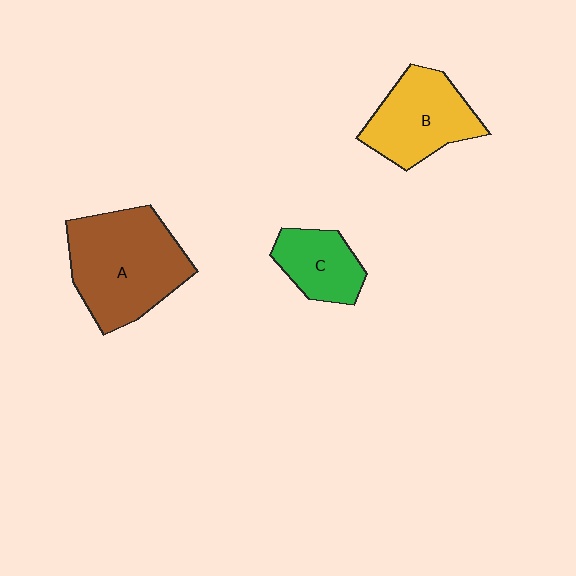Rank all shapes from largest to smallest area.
From largest to smallest: A (brown), B (yellow), C (green).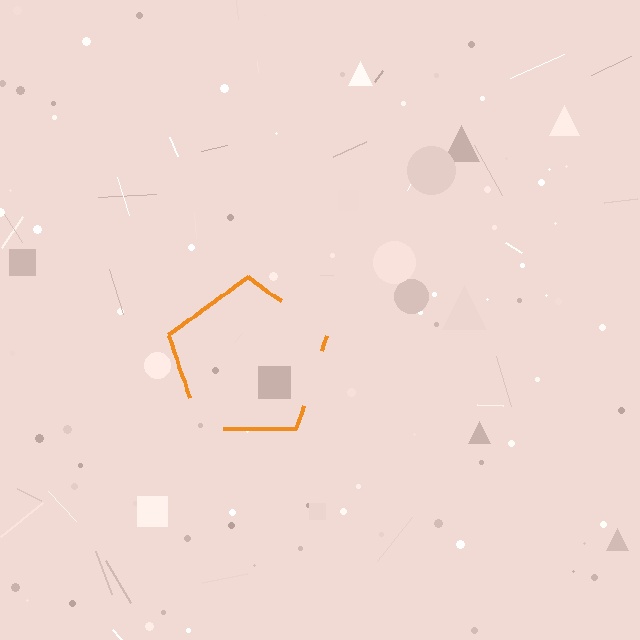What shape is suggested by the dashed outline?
The dashed outline suggests a pentagon.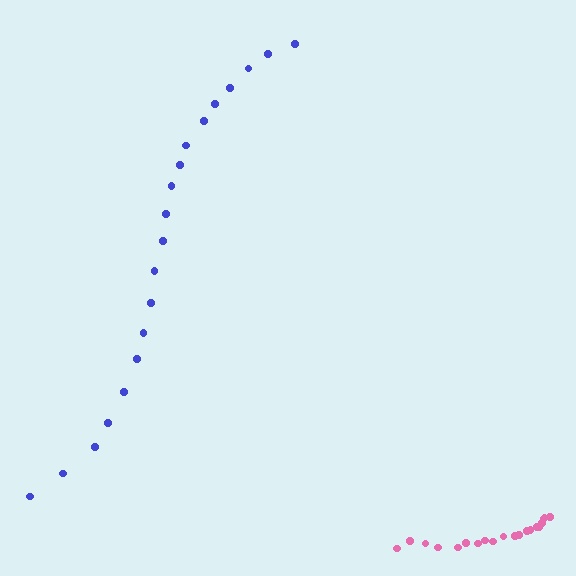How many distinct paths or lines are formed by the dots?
There are 2 distinct paths.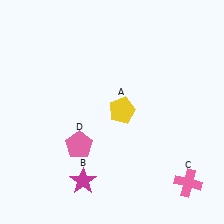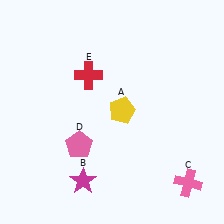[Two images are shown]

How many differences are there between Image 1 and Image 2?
There is 1 difference between the two images.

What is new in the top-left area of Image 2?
A red cross (E) was added in the top-left area of Image 2.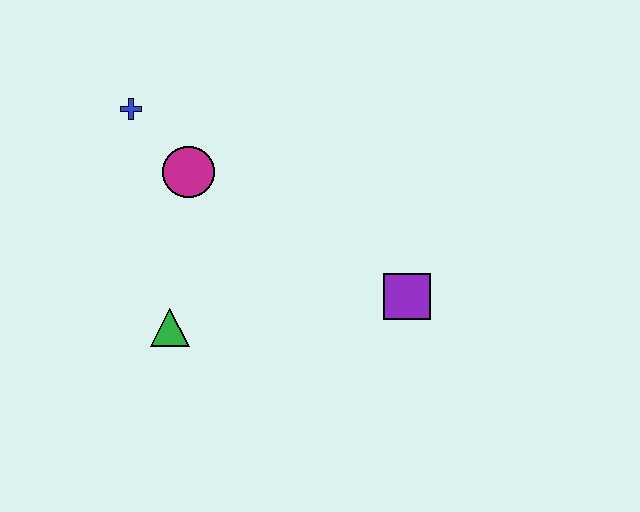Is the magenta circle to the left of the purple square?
Yes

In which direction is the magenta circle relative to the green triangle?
The magenta circle is above the green triangle.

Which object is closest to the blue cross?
The magenta circle is closest to the blue cross.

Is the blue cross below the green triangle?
No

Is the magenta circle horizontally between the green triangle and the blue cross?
No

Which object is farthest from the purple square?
The blue cross is farthest from the purple square.